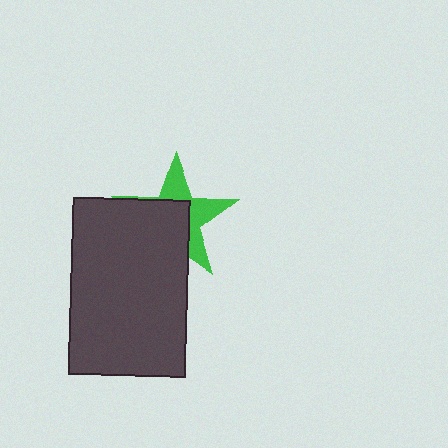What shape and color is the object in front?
The object in front is a dark gray rectangle.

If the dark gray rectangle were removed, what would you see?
You would see the complete green star.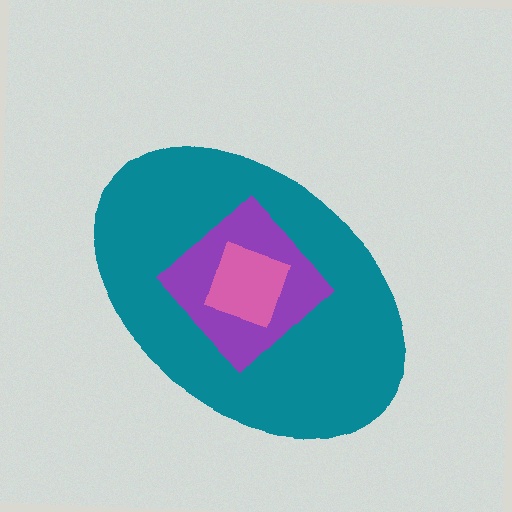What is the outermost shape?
The teal ellipse.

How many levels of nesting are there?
3.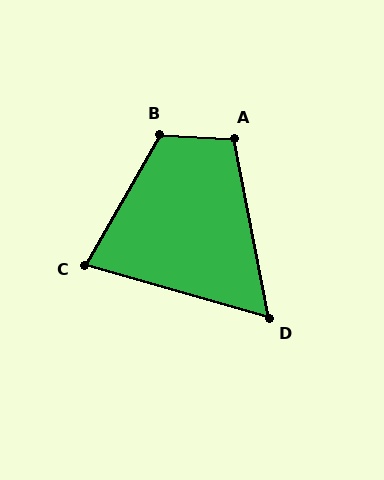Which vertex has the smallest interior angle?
D, at approximately 63 degrees.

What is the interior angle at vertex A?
Approximately 104 degrees (obtuse).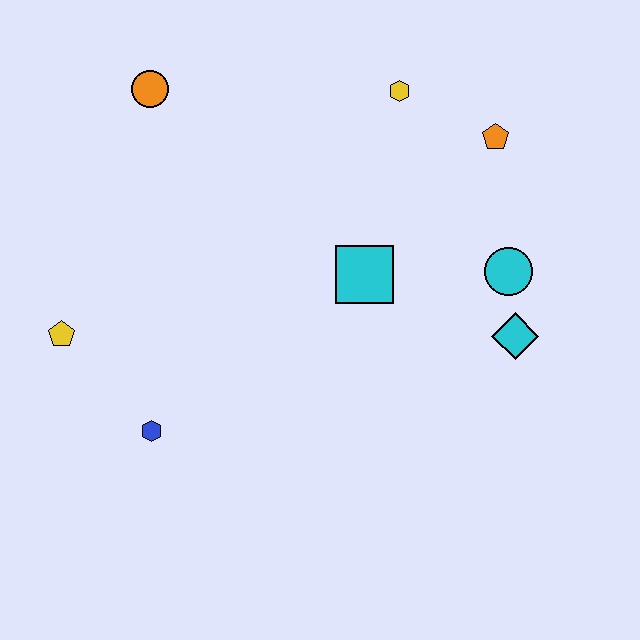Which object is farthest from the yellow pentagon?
The orange pentagon is farthest from the yellow pentagon.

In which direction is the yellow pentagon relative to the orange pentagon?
The yellow pentagon is to the left of the orange pentagon.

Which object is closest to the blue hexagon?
The yellow pentagon is closest to the blue hexagon.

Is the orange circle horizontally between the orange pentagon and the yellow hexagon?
No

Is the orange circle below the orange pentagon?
No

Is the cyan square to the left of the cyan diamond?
Yes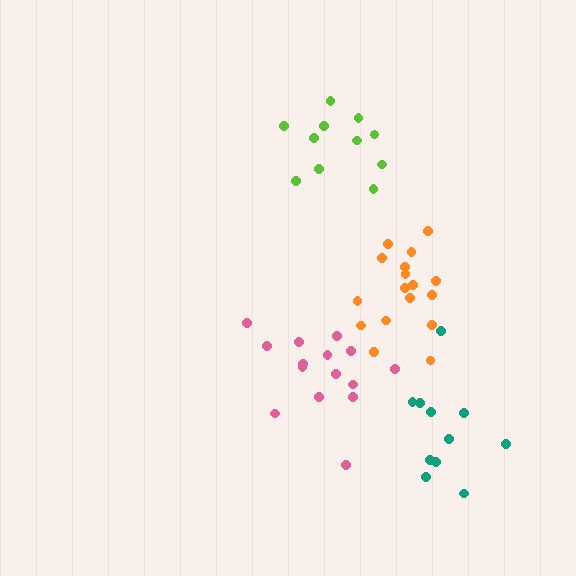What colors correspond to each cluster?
The clusters are colored: lime, orange, pink, teal.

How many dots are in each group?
Group 1: 11 dots, Group 2: 17 dots, Group 3: 15 dots, Group 4: 11 dots (54 total).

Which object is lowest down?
The teal cluster is bottommost.